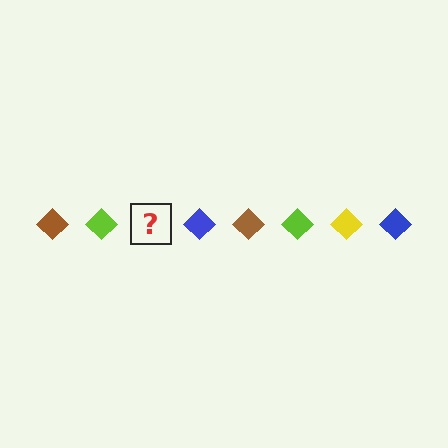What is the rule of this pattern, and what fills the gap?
The rule is that the pattern cycles through brown, lime, yellow, blue diamonds. The gap should be filled with a yellow diamond.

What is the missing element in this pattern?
The missing element is a yellow diamond.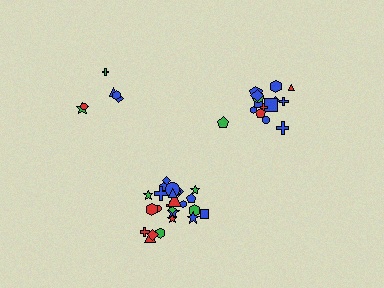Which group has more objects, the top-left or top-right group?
The top-right group.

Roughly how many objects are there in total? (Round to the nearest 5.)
Roughly 45 objects in total.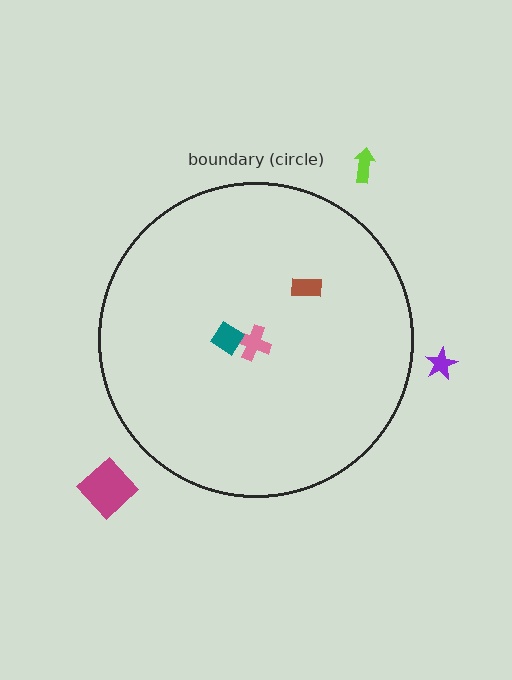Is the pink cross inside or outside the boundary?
Inside.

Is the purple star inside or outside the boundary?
Outside.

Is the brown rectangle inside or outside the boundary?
Inside.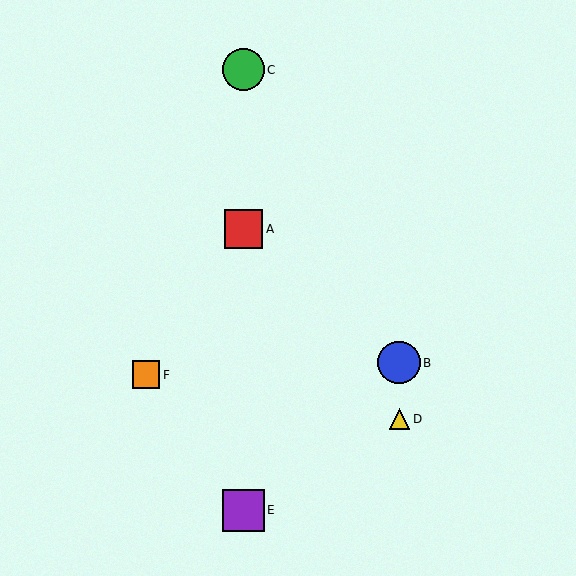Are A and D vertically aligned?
No, A is at x≈243 and D is at x≈400.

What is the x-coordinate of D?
Object D is at x≈400.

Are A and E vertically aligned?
Yes, both are at x≈243.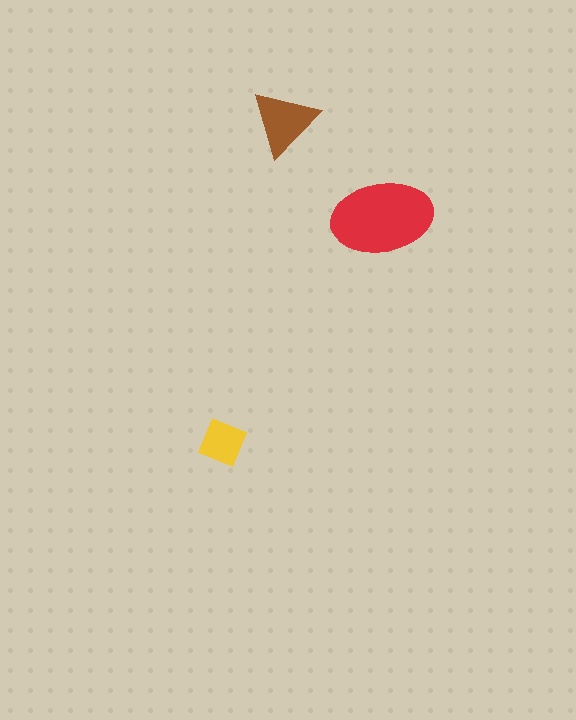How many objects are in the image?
There are 3 objects in the image.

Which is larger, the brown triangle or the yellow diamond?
The brown triangle.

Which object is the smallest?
The yellow diamond.